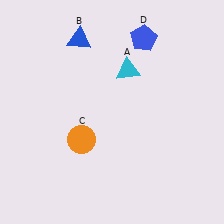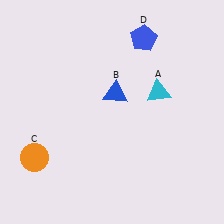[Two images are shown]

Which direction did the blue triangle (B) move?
The blue triangle (B) moved down.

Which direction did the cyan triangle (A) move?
The cyan triangle (A) moved right.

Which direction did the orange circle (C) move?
The orange circle (C) moved left.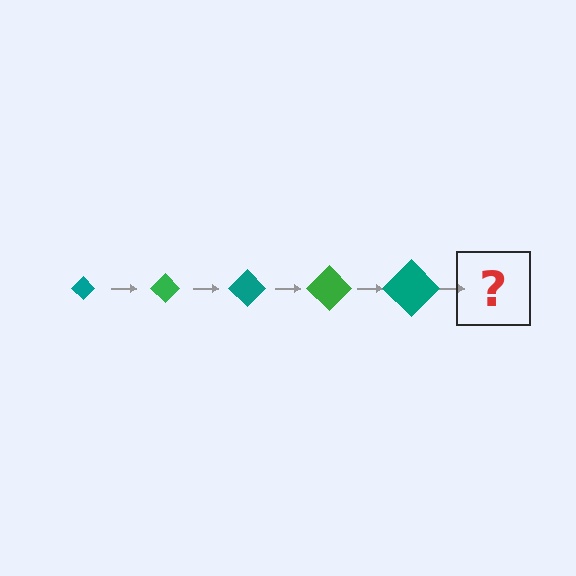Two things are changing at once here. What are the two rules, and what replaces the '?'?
The two rules are that the diamond grows larger each step and the color cycles through teal and green. The '?' should be a green diamond, larger than the previous one.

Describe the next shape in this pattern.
It should be a green diamond, larger than the previous one.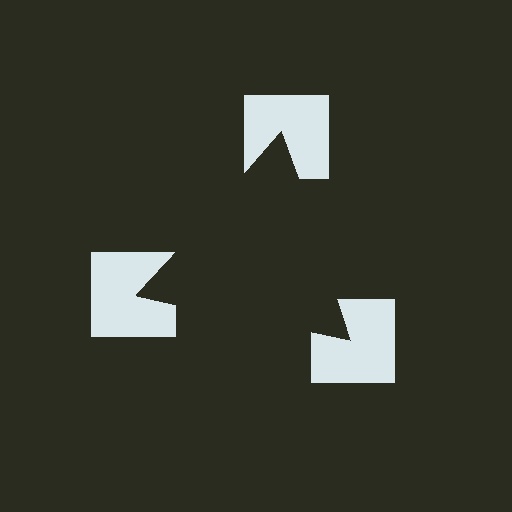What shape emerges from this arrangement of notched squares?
An illusory triangle — its edges are inferred from the aligned wedge cuts in the notched squares, not physically drawn.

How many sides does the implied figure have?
3 sides.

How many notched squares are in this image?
There are 3 — one at each vertex of the illusory triangle.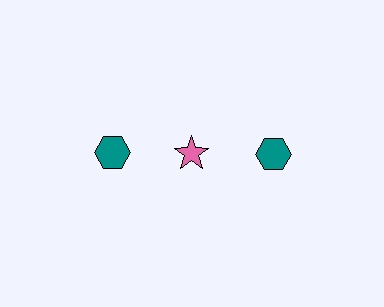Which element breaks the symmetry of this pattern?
The pink star in the top row, second from left column breaks the symmetry. All other shapes are teal hexagons.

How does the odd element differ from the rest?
It differs in both color (pink instead of teal) and shape (star instead of hexagon).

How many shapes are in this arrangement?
There are 3 shapes arranged in a grid pattern.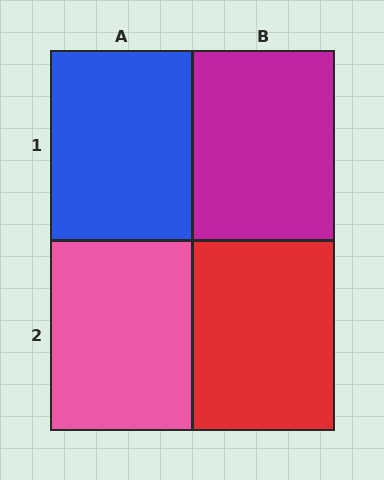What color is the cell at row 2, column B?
Red.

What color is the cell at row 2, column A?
Pink.